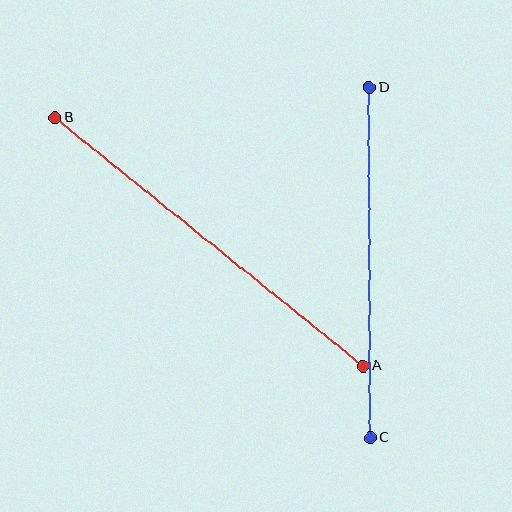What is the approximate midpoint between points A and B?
The midpoint is at approximately (209, 242) pixels.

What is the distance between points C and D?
The distance is approximately 350 pixels.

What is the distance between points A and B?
The distance is approximately 395 pixels.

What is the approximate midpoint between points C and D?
The midpoint is at approximately (370, 263) pixels.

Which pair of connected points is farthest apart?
Points A and B are farthest apart.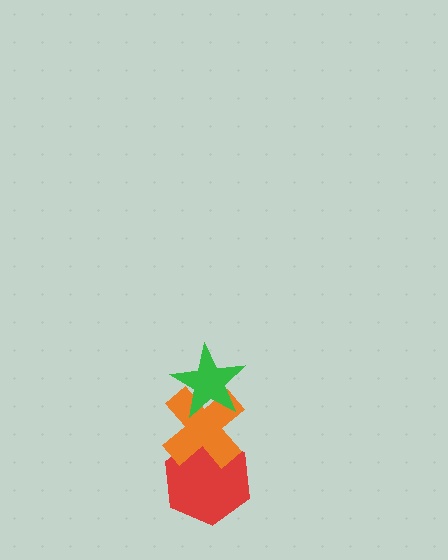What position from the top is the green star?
The green star is 1st from the top.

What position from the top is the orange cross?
The orange cross is 2nd from the top.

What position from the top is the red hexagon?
The red hexagon is 3rd from the top.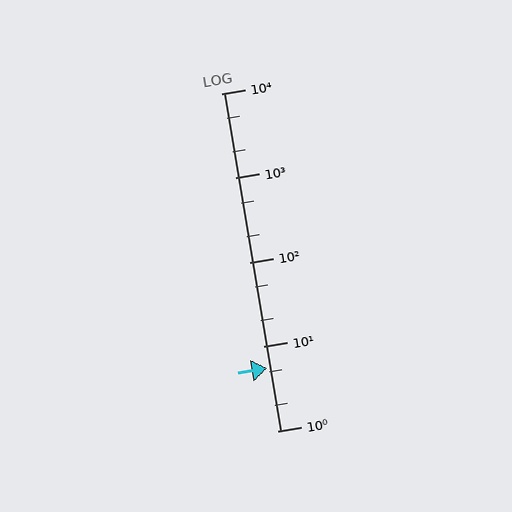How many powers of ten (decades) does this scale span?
The scale spans 4 decades, from 1 to 10000.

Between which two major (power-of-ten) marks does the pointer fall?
The pointer is between 1 and 10.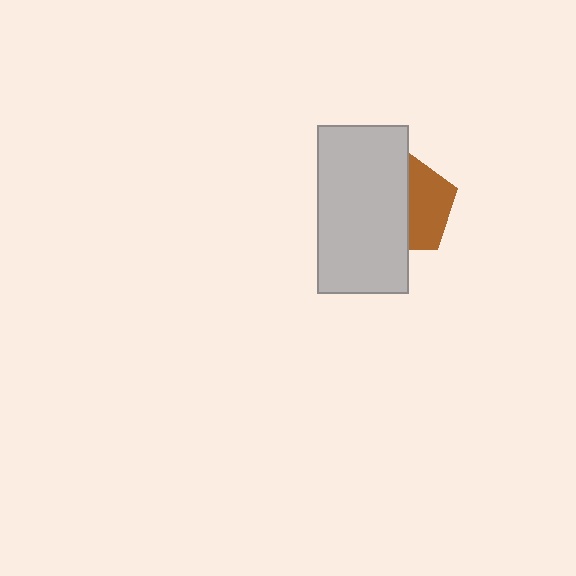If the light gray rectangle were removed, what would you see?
You would see the complete brown pentagon.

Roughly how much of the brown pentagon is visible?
A small part of it is visible (roughly 45%).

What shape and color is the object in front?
The object in front is a light gray rectangle.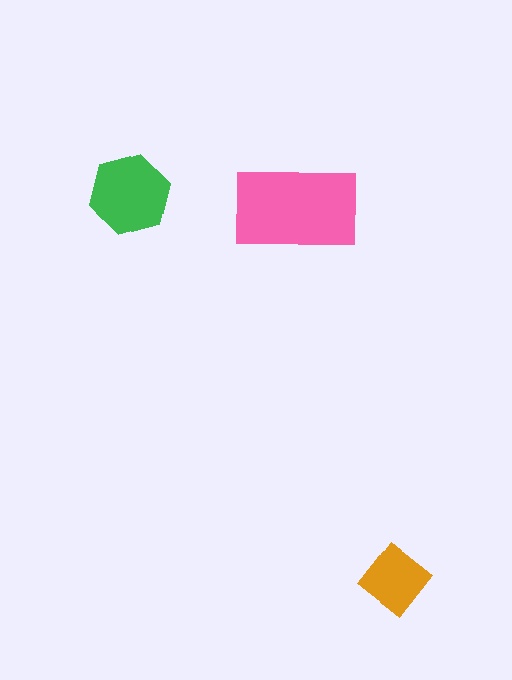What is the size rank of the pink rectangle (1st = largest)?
1st.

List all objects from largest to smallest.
The pink rectangle, the green hexagon, the orange diamond.